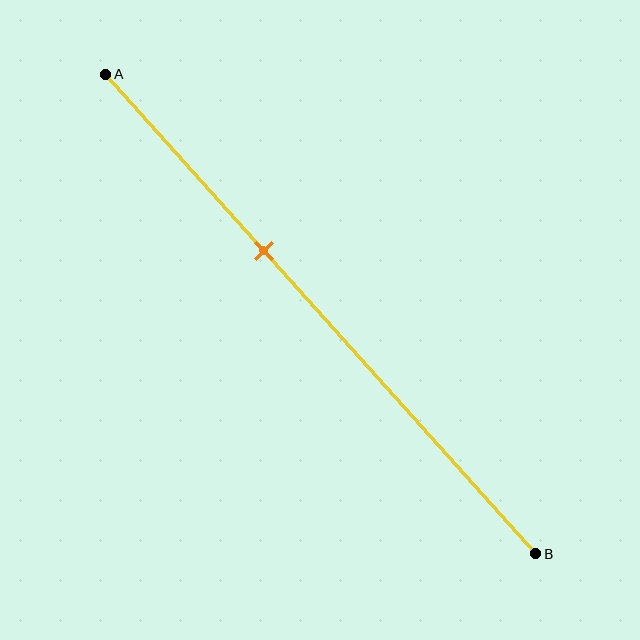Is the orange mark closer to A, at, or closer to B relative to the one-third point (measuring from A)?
The orange mark is closer to point B than the one-third point of segment AB.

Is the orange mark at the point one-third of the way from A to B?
No, the mark is at about 35% from A, not at the 33% one-third point.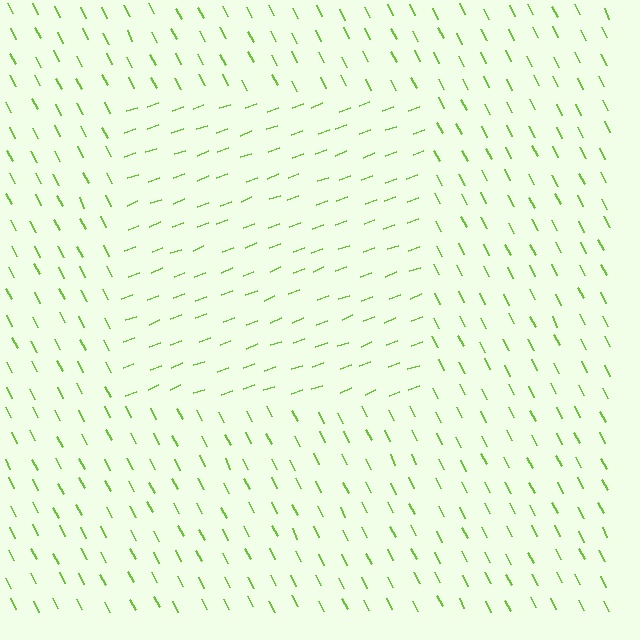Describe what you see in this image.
The image is filled with small lime line segments. A rectangle region in the image has lines oriented differently from the surrounding lines, creating a visible texture boundary.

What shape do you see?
I see a rectangle.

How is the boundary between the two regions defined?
The boundary is defined purely by a change in line orientation (approximately 83 degrees difference). All lines are the same color and thickness.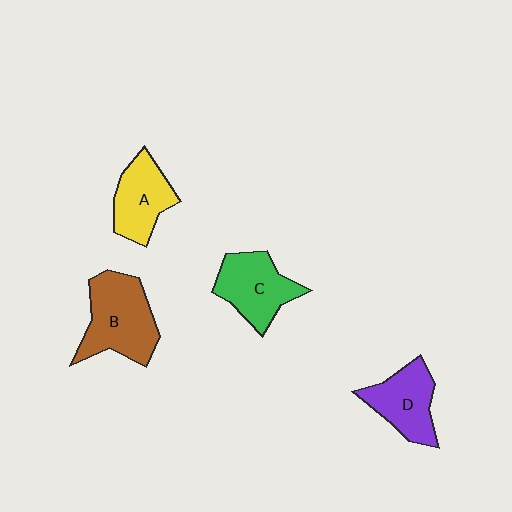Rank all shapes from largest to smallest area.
From largest to smallest: B (brown), C (green), D (purple), A (yellow).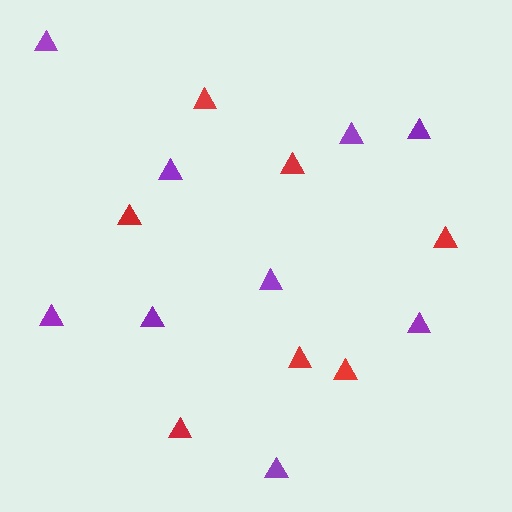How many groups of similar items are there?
There are 2 groups: one group of red triangles (7) and one group of purple triangles (9).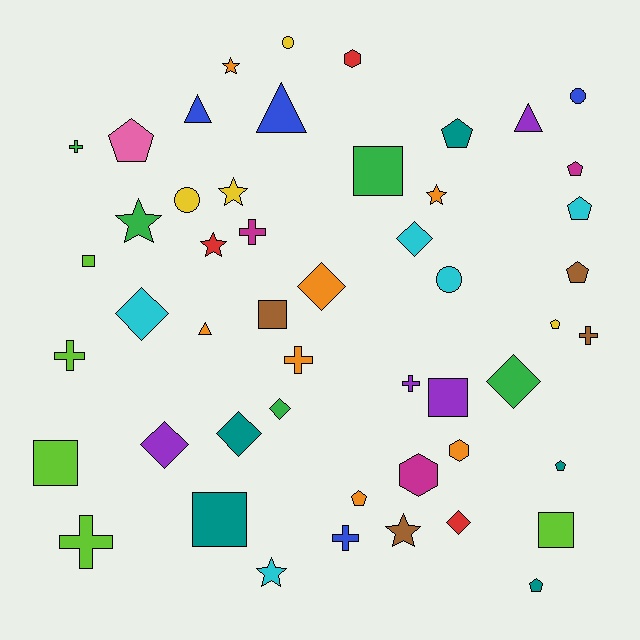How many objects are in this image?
There are 50 objects.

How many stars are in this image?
There are 7 stars.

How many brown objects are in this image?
There are 4 brown objects.